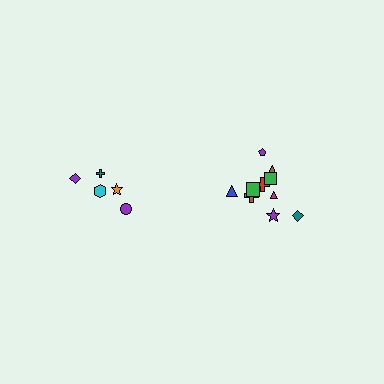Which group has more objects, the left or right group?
The right group.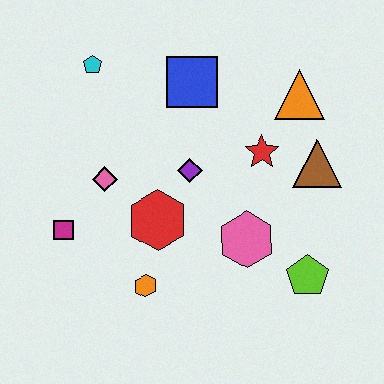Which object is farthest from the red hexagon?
The orange triangle is farthest from the red hexagon.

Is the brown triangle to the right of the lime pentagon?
Yes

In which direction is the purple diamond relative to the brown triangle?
The purple diamond is to the left of the brown triangle.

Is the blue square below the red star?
No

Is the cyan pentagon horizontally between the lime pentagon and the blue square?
No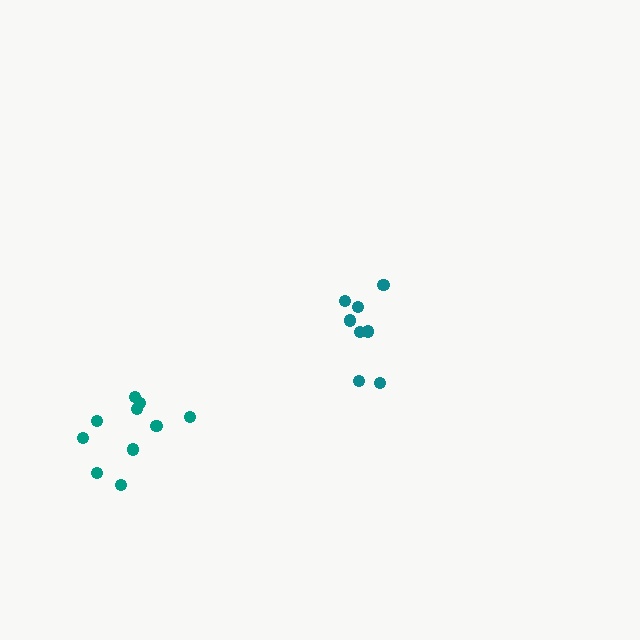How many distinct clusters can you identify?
There are 2 distinct clusters.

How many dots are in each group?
Group 1: 8 dots, Group 2: 10 dots (18 total).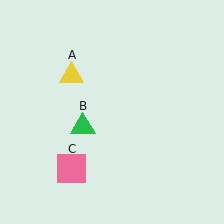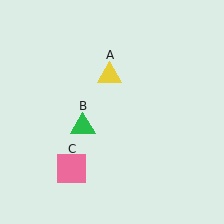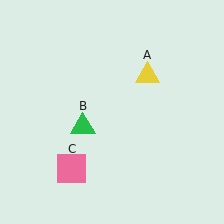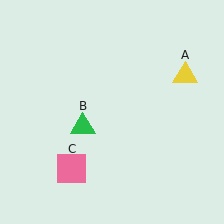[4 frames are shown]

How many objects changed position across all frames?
1 object changed position: yellow triangle (object A).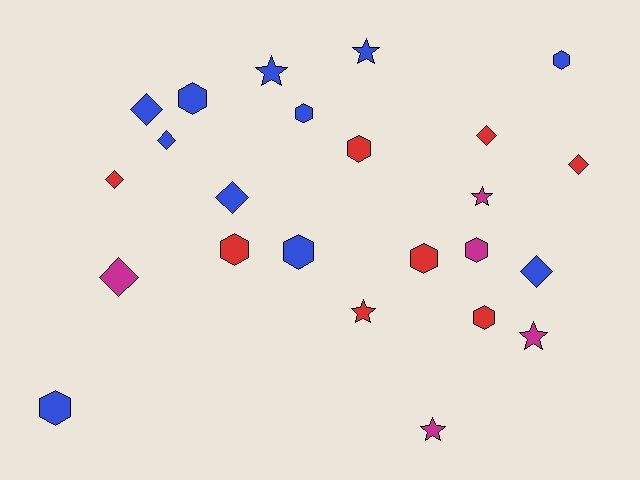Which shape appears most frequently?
Hexagon, with 10 objects.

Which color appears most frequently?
Blue, with 11 objects.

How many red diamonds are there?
There are 3 red diamonds.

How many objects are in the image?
There are 24 objects.